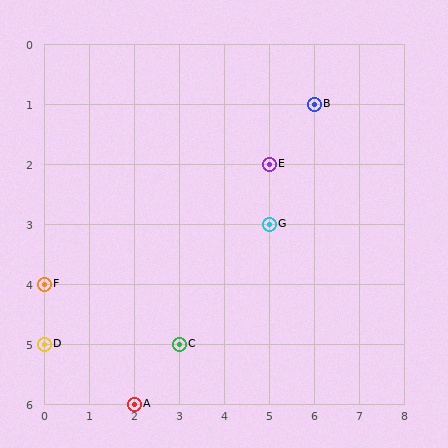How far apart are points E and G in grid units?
Points E and G are 1 row apart.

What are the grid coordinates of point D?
Point D is at grid coordinates (0, 5).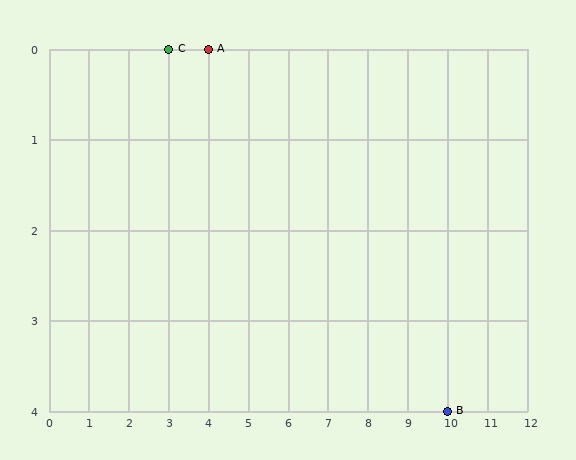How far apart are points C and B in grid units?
Points C and B are 7 columns and 4 rows apart (about 8.1 grid units diagonally).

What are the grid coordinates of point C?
Point C is at grid coordinates (3, 0).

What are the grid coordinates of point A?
Point A is at grid coordinates (4, 0).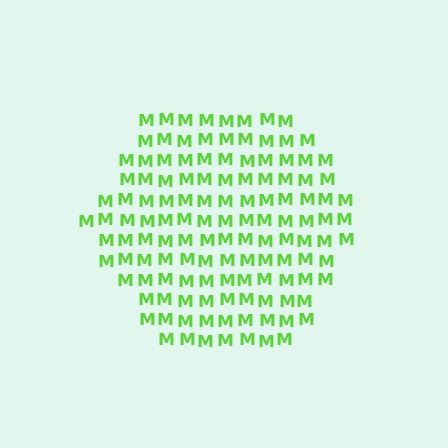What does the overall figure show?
The overall figure shows a hexagon.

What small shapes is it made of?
It is made of small letter M's.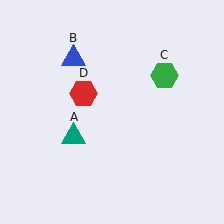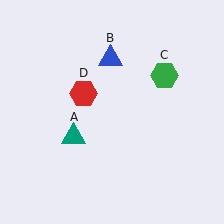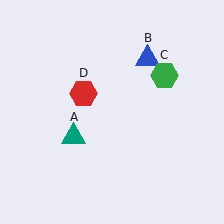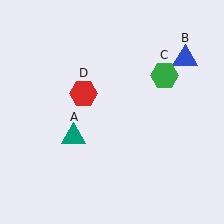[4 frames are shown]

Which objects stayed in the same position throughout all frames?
Teal triangle (object A) and green hexagon (object C) and red hexagon (object D) remained stationary.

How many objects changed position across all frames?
1 object changed position: blue triangle (object B).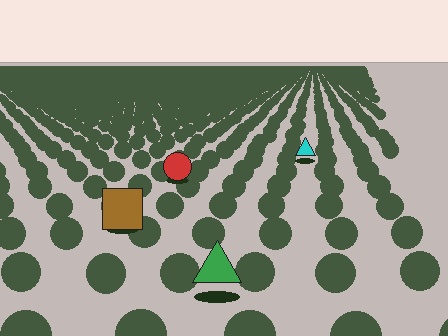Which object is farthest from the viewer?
The cyan triangle is farthest from the viewer. It appears smaller and the ground texture around it is denser.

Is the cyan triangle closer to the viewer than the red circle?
No. The red circle is closer — you can tell from the texture gradient: the ground texture is coarser near it.